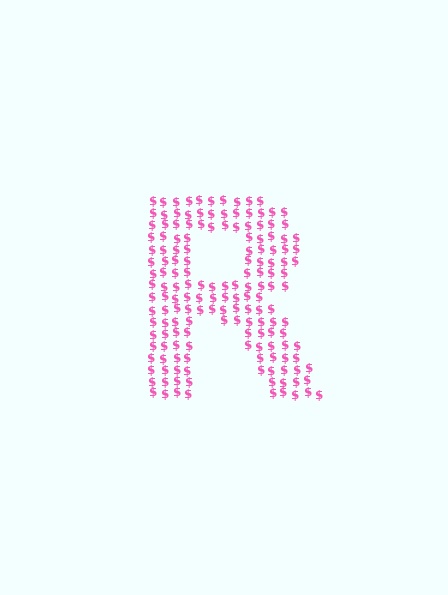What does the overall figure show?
The overall figure shows the letter R.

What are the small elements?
The small elements are dollar signs.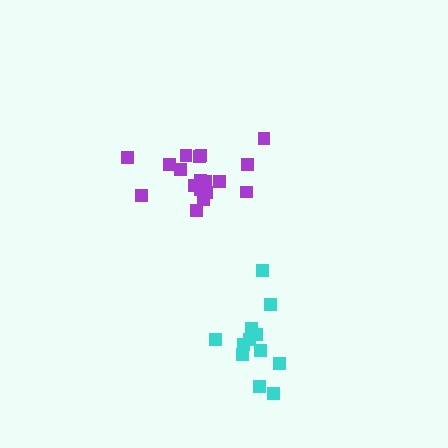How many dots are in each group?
Group 1: 18 dots, Group 2: 12 dots (30 total).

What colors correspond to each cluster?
The clusters are colored: purple, cyan.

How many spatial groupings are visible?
There are 2 spatial groupings.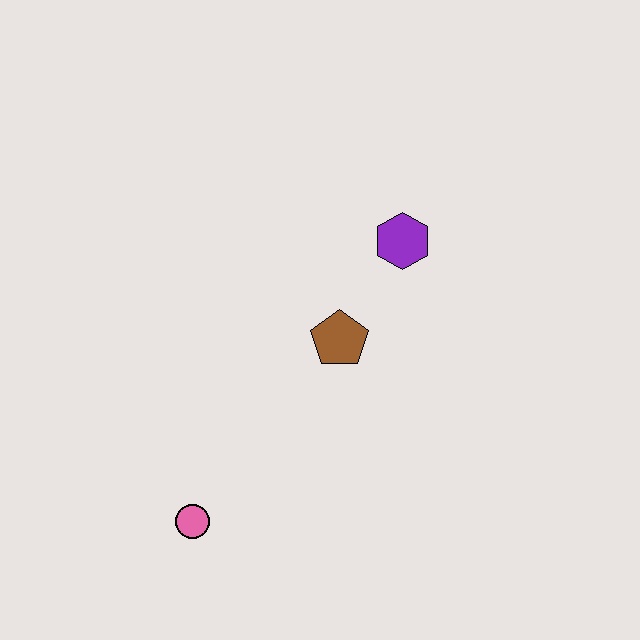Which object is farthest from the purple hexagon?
The pink circle is farthest from the purple hexagon.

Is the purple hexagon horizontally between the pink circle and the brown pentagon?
No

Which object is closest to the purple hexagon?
The brown pentagon is closest to the purple hexagon.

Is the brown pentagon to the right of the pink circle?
Yes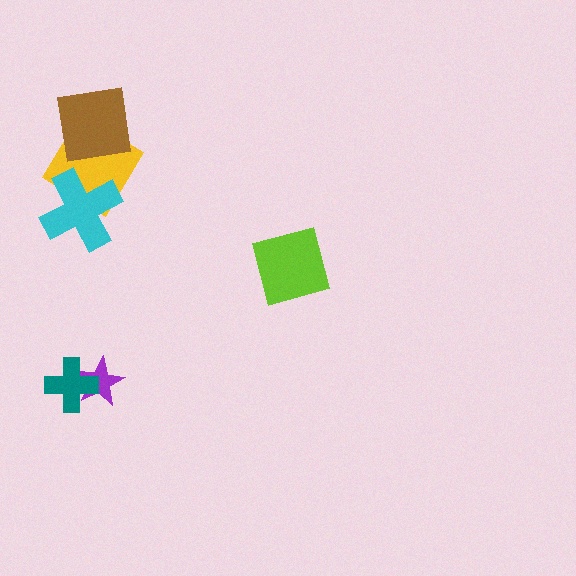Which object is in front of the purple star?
The teal cross is in front of the purple star.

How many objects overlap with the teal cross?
1 object overlaps with the teal cross.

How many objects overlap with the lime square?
0 objects overlap with the lime square.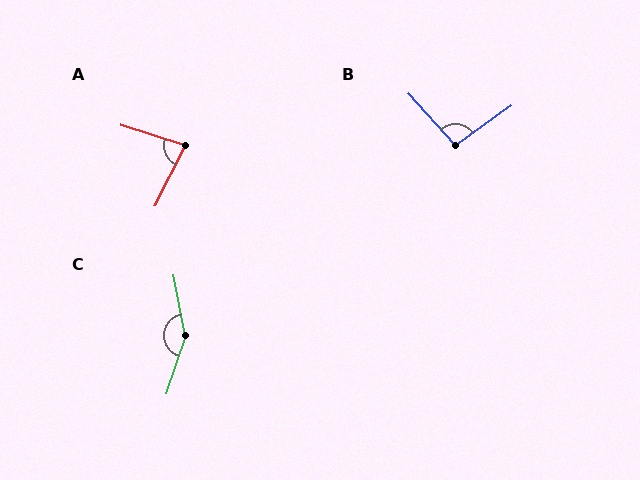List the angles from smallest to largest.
A (81°), B (97°), C (150°).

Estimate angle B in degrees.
Approximately 97 degrees.